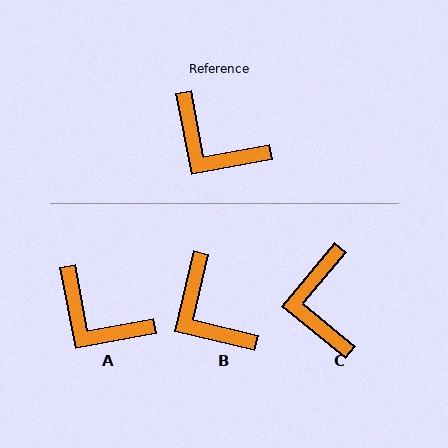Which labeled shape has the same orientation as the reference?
A.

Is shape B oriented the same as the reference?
No, it is off by about 24 degrees.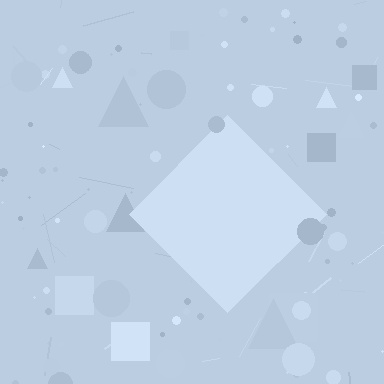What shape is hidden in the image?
A diamond is hidden in the image.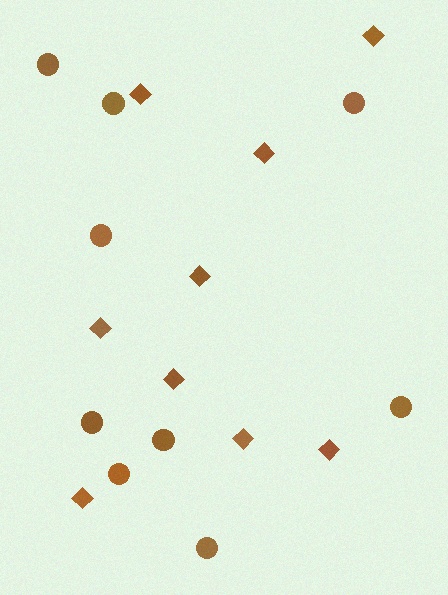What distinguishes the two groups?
There are 2 groups: one group of circles (9) and one group of diamonds (9).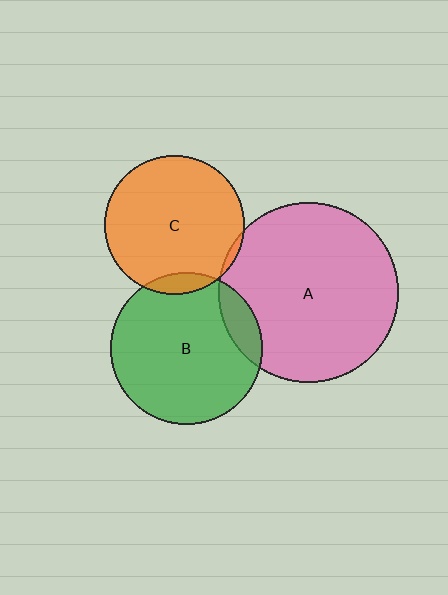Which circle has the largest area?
Circle A (pink).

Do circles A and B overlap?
Yes.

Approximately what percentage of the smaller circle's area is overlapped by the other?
Approximately 10%.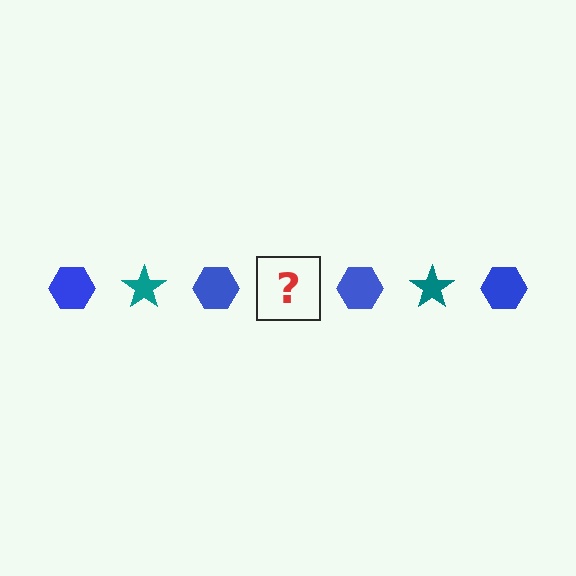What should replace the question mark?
The question mark should be replaced with a teal star.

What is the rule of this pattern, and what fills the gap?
The rule is that the pattern alternates between blue hexagon and teal star. The gap should be filled with a teal star.